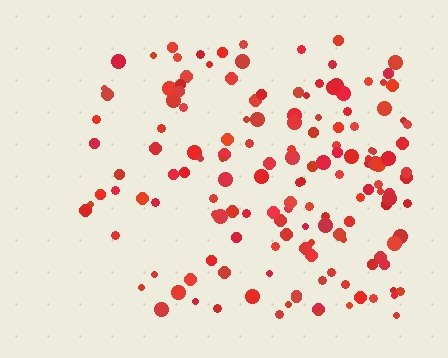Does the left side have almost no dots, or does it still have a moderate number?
Still a moderate number, just noticeably fewer than the right.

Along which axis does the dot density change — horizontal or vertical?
Horizontal.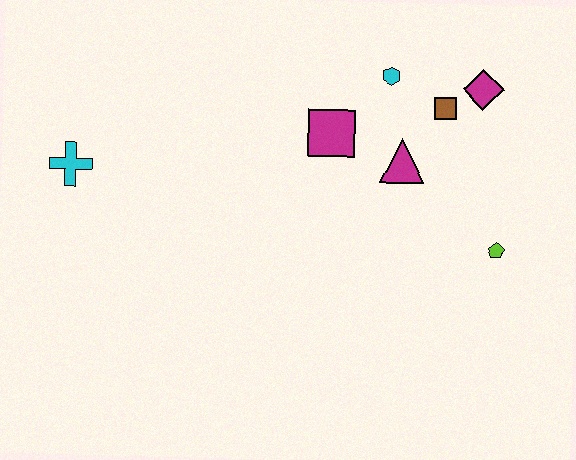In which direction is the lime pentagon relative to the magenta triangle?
The lime pentagon is to the right of the magenta triangle.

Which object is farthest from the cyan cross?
The lime pentagon is farthest from the cyan cross.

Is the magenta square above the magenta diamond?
No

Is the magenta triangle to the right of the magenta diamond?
No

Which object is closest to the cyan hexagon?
The brown square is closest to the cyan hexagon.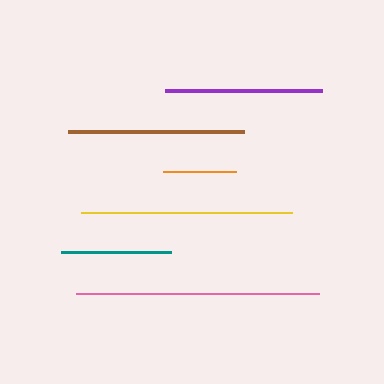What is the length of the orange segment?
The orange segment is approximately 73 pixels long.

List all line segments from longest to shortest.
From longest to shortest: pink, yellow, brown, purple, teal, orange.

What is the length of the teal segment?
The teal segment is approximately 111 pixels long.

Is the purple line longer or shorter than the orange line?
The purple line is longer than the orange line.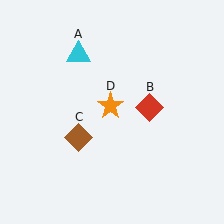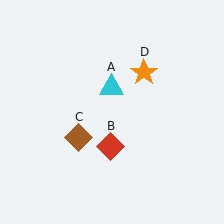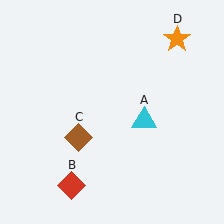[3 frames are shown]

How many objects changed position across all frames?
3 objects changed position: cyan triangle (object A), red diamond (object B), orange star (object D).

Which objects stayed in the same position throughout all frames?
Brown diamond (object C) remained stationary.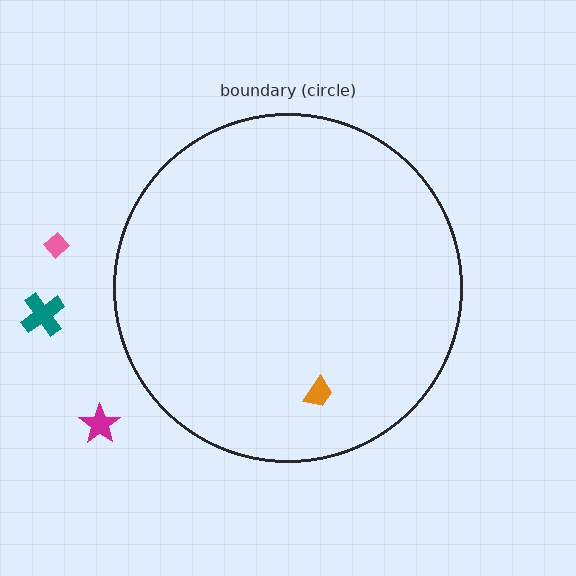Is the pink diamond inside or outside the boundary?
Outside.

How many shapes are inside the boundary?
1 inside, 3 outside.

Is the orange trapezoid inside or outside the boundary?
Inside.